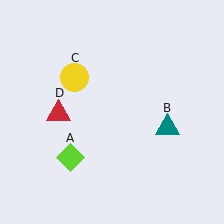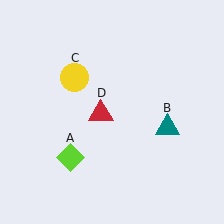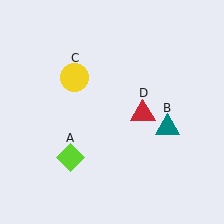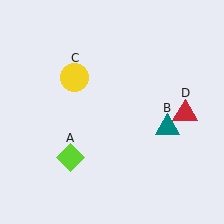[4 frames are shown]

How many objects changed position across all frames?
1 object changed position: red triangle (object D).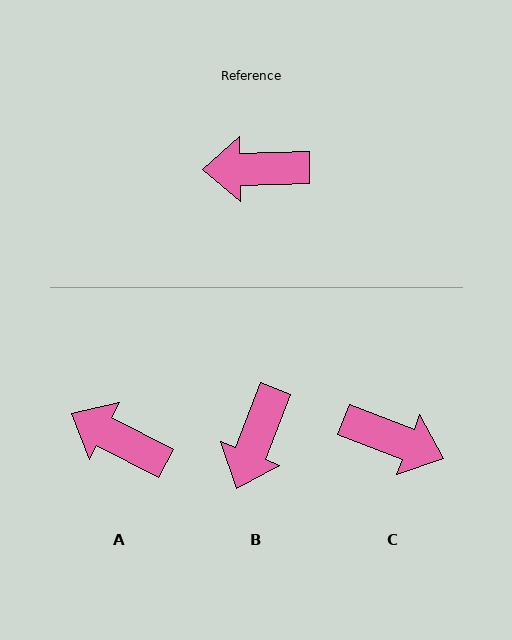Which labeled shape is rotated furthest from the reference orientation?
C, about 158 degrees away.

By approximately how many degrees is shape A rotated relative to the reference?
Approximately 29 degrees clockwise.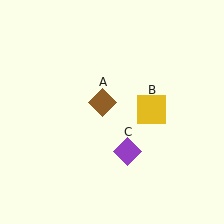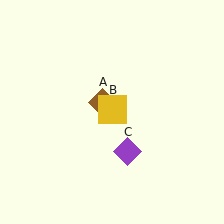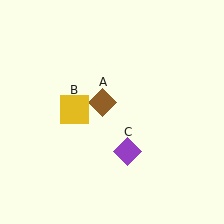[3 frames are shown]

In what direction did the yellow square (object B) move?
The yellow square (object B) moved left.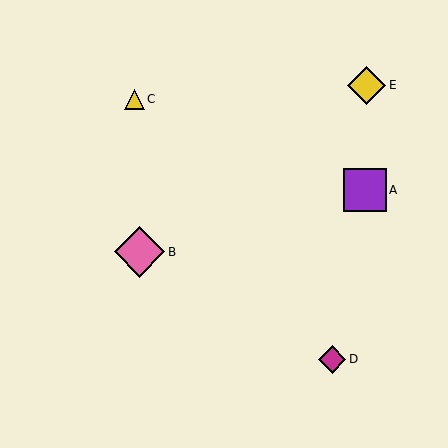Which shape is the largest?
The pink diamond (labeled B) is the largest.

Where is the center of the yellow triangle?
The center of the yellow triangle is at (134, 99).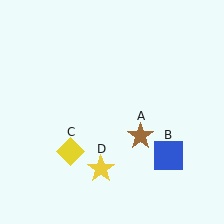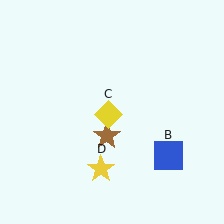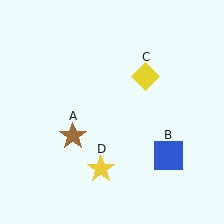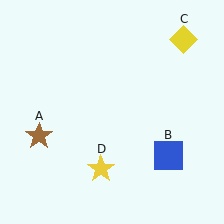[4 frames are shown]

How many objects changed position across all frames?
2 objects changed position: brown star (object A), yellow diamond (object C).